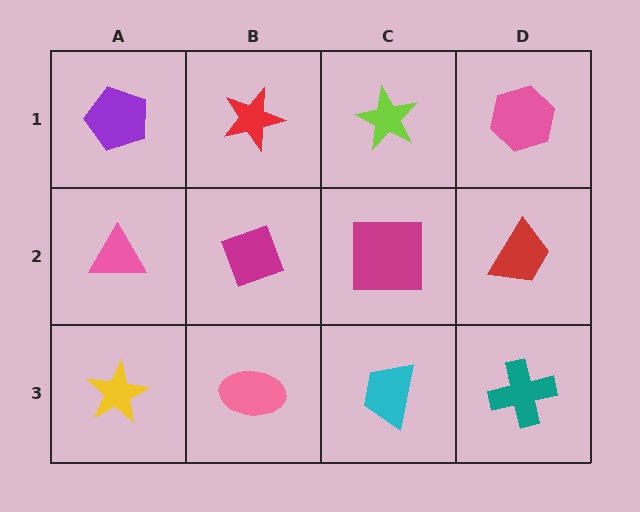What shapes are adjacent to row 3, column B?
A magenta diamond (row 2, column B), a yellow star (row 3, column A), a cyan trapezoid (row 3, column C).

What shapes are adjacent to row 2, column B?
A red star (row 1, column B), a pink ellipse (row 3, column B), a pink triangle (row 2, column A), a magenta square (row 2, column C).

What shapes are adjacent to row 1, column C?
A magenta square (row 2, column C), a red star (row 1, column B), a pink hexagon (row 1, column D).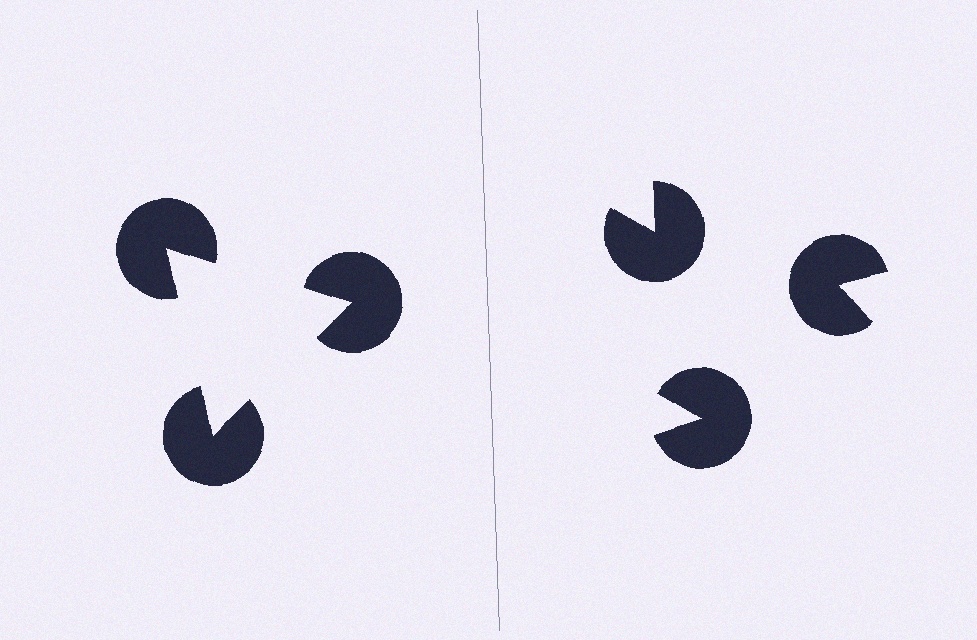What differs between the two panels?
The pac-man discs are positioned identically on both sides; only the wedge orientations differ. On the left they align to a triangle; on the right they are misaligned.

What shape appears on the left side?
An illusory triangle.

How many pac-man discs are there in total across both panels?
6 — 3 on each side.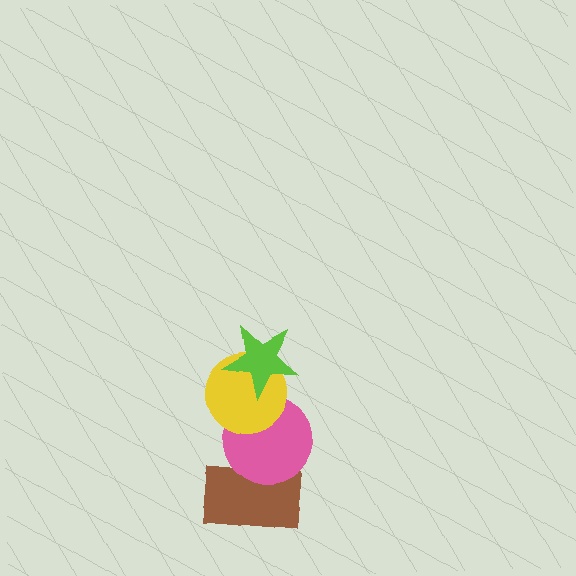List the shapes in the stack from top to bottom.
From top to bottom: the lime star, the yellow circle, the pink circle, the brown rectangle.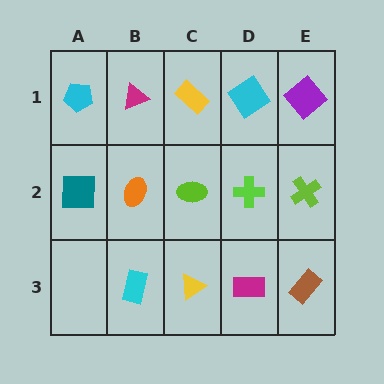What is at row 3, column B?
A cyan rectangle.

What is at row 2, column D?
A lime cross.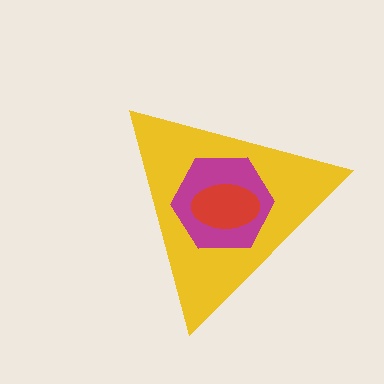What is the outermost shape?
The yellow triangle.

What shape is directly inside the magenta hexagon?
The red ellipse.